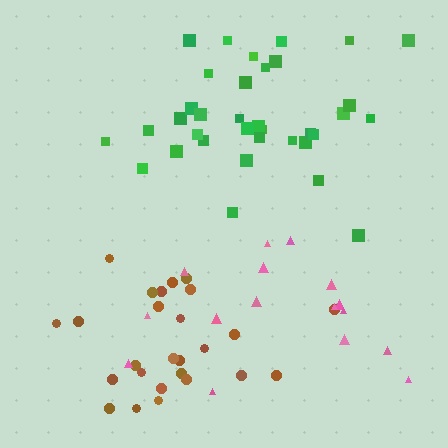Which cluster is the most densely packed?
Green.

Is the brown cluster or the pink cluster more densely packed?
Brown.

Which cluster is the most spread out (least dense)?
Pink.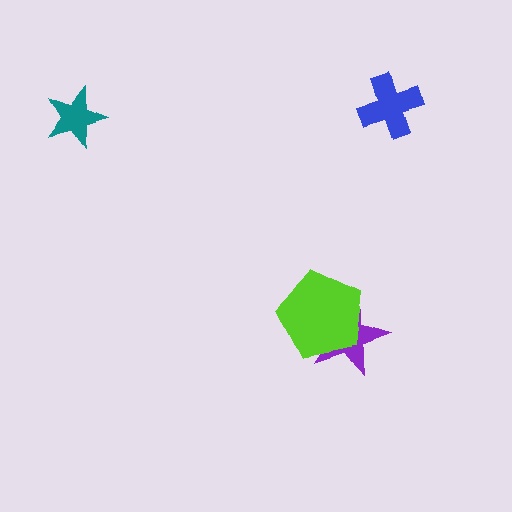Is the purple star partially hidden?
Yes, it is partially covered by another shape.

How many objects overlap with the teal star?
0 objects overlap with the teal star.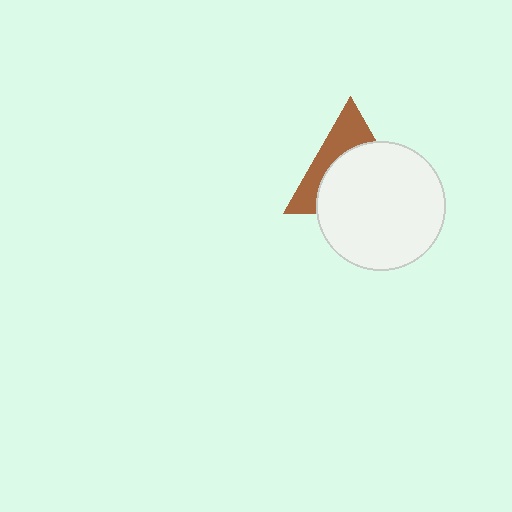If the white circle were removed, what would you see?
You would see the complete brown triangle.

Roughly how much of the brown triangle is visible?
A small part of it is visible (roughly 37%).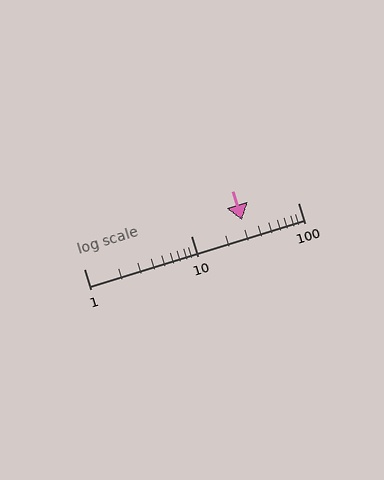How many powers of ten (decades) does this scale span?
The scale spans 2 decades, from 1 to 100.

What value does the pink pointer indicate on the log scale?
The pointer indicates approximately 30.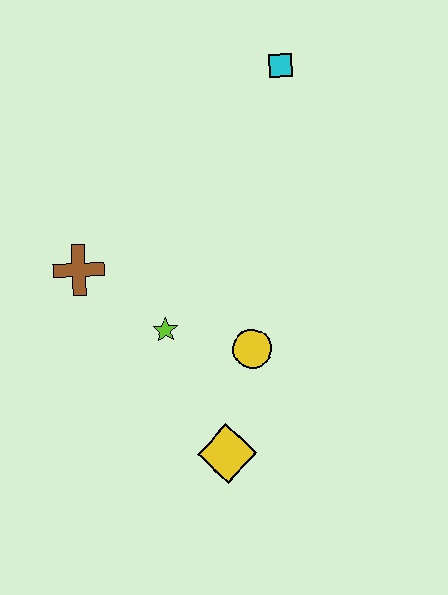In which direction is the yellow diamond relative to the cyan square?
The yellow diamond is below the cyan square.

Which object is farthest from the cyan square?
The yellow diamond is farthest from the cyan square.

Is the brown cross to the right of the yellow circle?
No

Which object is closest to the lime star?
The yellow circle is closest to the lime star.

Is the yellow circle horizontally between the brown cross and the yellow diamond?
No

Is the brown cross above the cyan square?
No